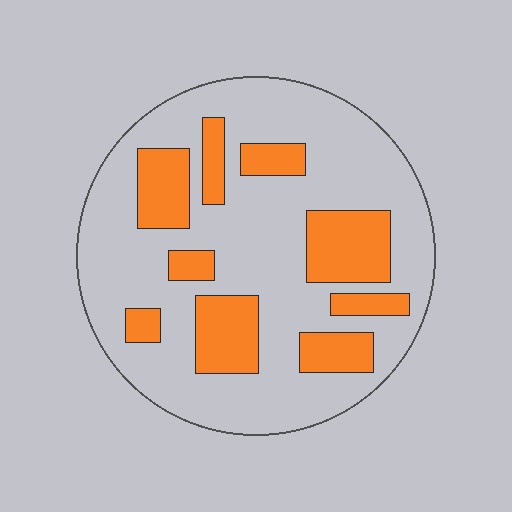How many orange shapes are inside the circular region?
9.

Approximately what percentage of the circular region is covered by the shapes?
Approximately 25%.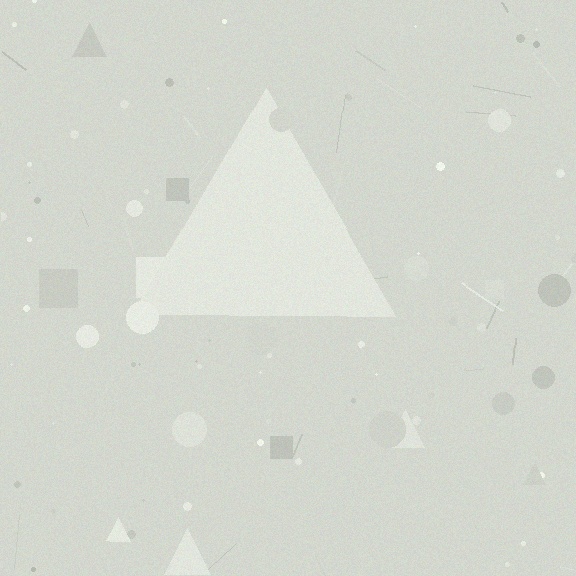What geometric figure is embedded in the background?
A triangle is embedded in the background.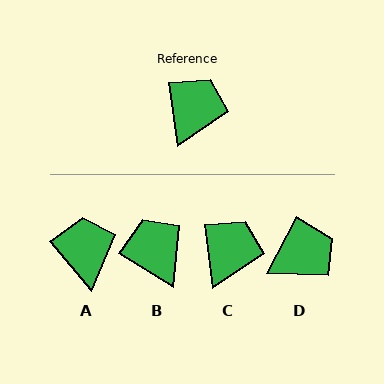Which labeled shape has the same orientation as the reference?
C.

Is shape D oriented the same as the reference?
No, it is off by about 35 degrees.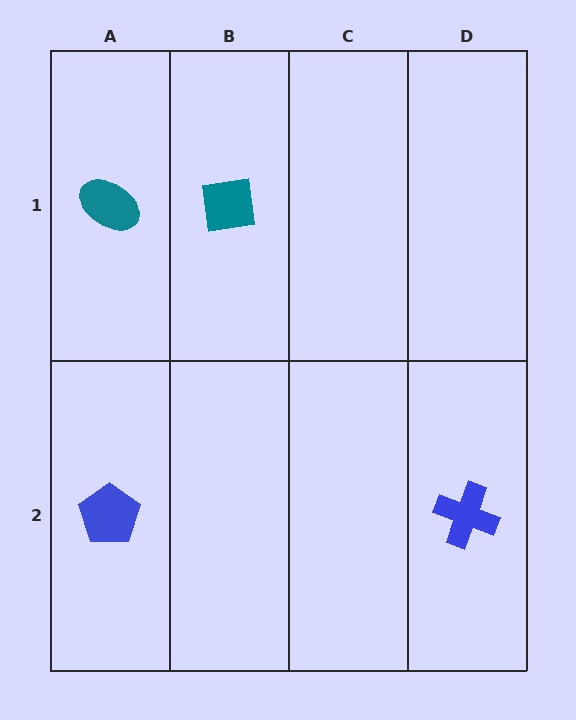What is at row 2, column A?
A blue pentagon.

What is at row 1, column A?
A teal ellipse.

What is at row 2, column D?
A blue cross.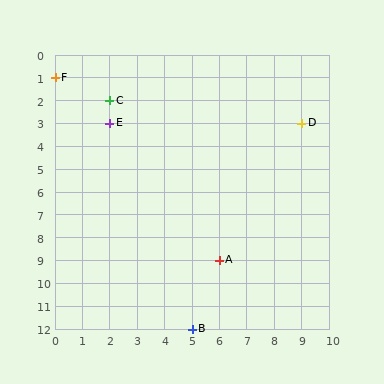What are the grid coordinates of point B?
Point B is at grid coordinates (5, 12).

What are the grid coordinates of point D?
Point D is at grid coordinates (9, 3).